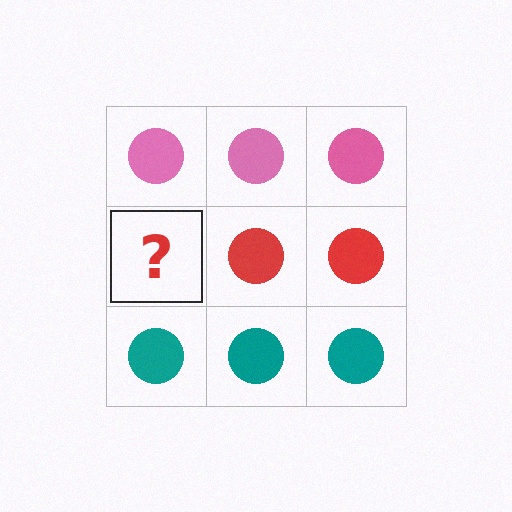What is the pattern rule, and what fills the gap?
The rule is that each row has a consistent color. The gap should be filled with a red circle.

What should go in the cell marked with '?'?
The missing cell should contain a red circle.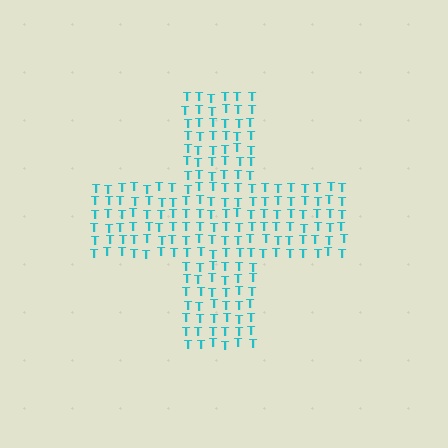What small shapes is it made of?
It is made of small letter T's.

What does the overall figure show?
The overall figure shows a cross.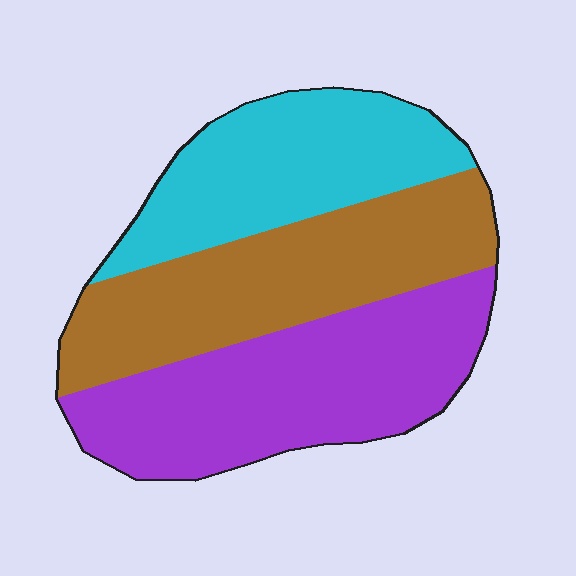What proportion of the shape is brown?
Brown covers about 35% of the shape.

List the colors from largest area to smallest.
From largest to smallest: purple, brown, cyan.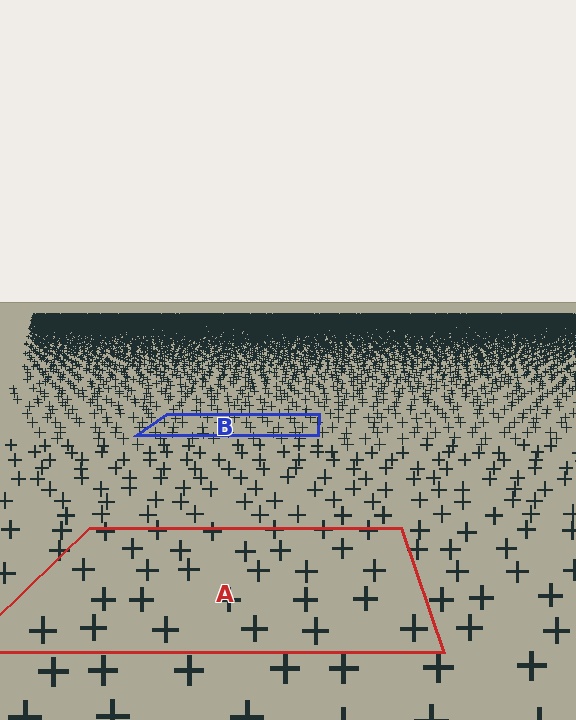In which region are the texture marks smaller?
The texture marks are smaller in region B, because it is farther away.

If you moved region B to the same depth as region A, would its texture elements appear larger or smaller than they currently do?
They would appear larger. At a closer depth, the same texture elements are projected at a bigger on-screen size.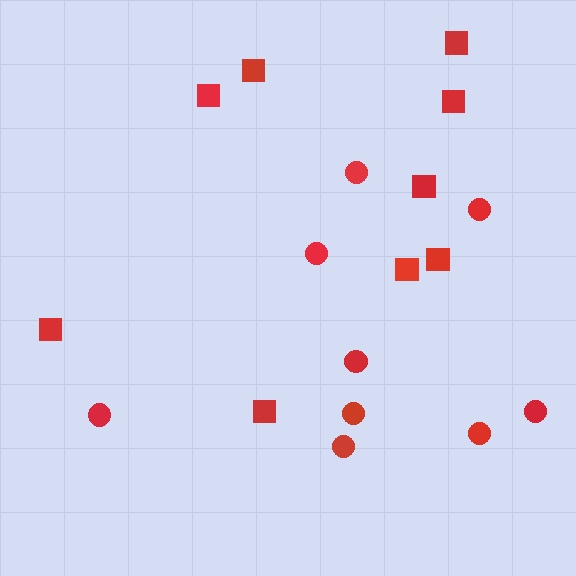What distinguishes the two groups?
There are 2 groups: one group of squares (9) and one group of circles (9).